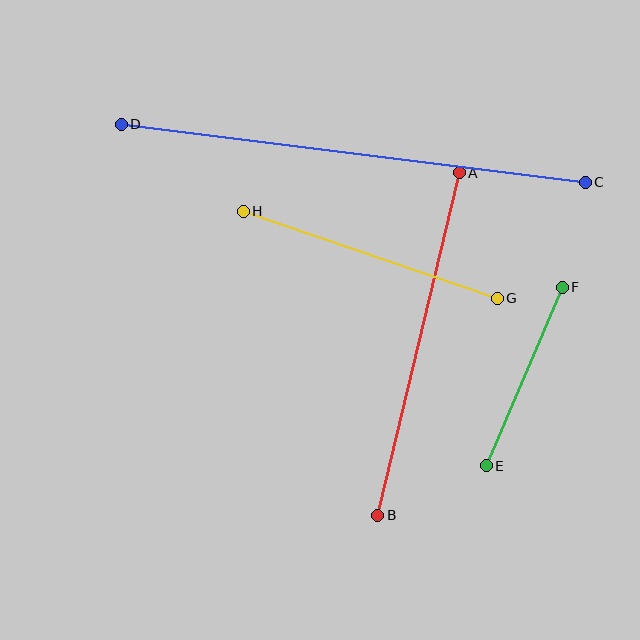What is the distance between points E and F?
The distance is approximately 194 pixels.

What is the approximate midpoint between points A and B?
The midpoint is at approximately (418, 344) pixels.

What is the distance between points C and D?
The distance is approximately 468 pixels.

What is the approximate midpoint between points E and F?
The midpoint is at approximately (524, 376) pixels.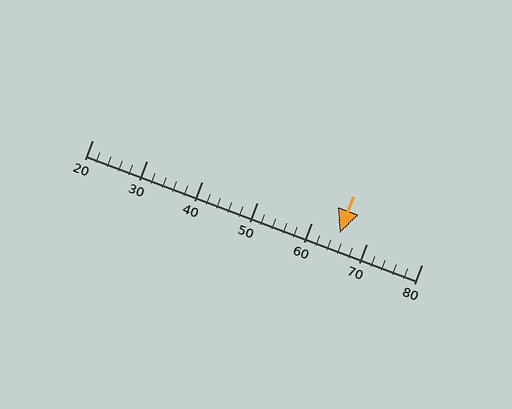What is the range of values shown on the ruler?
The ruler shows values from 20 to 80.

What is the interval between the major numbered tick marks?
The major tick marks are spaced 10 units apart.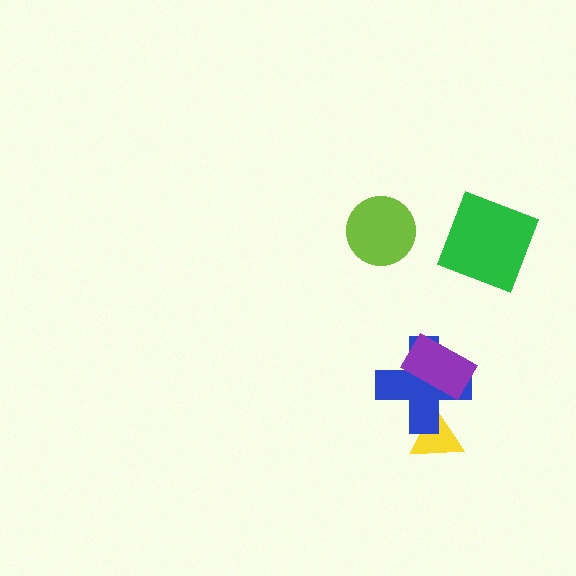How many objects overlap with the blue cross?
2 objects overlap with the blue cross.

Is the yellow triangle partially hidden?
Yes, it is partially covered by another shape.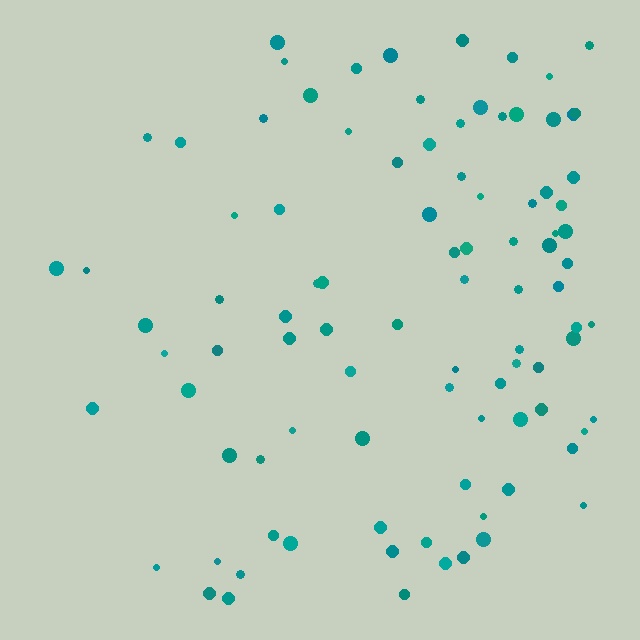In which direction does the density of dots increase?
From left to right, with the right side densest.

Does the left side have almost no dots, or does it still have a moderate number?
Still a moderate number, just noticeably fewer than the right.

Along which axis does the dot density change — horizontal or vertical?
Horizontal.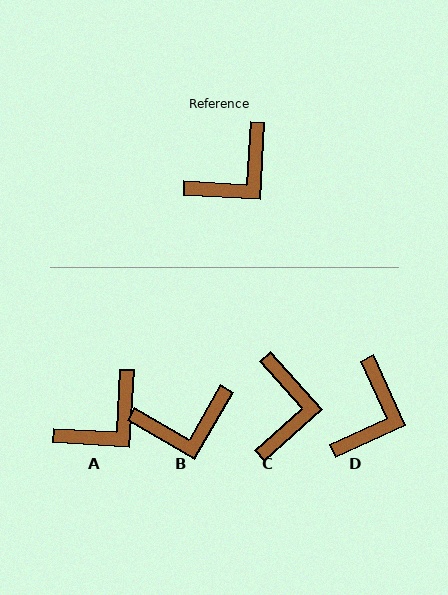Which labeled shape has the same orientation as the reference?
A.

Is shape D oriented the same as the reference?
No, it is off by about 28 degrees.